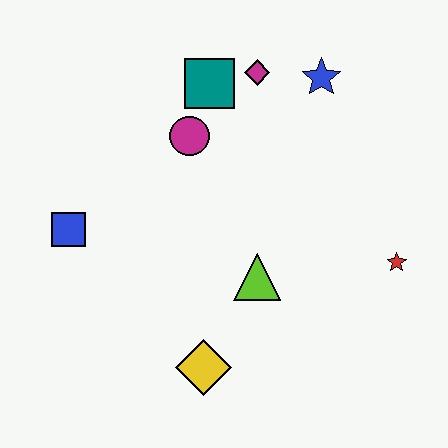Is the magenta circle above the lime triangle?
Yes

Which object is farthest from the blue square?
The red star is farthest from the blue square.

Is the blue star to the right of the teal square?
Yes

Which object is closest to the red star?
The lime triangle is closest to the red star.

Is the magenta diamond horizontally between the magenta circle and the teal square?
No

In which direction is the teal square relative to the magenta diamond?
The teal square is to the left of the magenta diamond.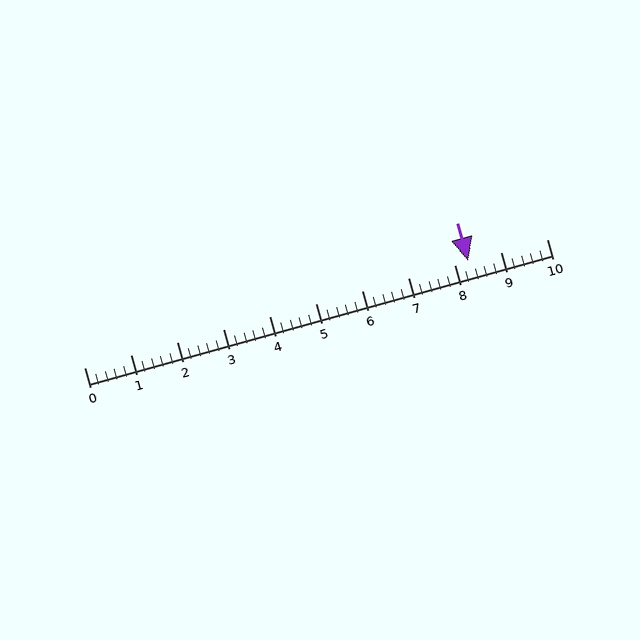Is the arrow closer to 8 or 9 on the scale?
The arrow is closer to 8.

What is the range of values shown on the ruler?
The ruler shows values from 0 to 10.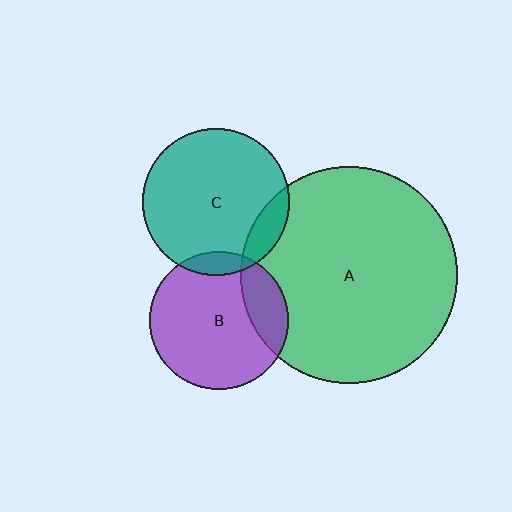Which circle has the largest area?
Circle A (green).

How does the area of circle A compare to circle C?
Approximately 2.2 times.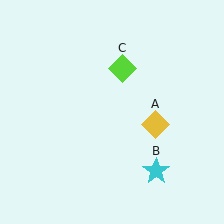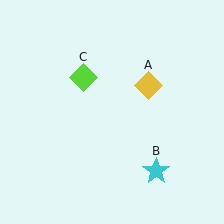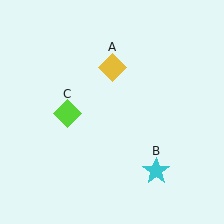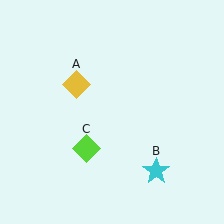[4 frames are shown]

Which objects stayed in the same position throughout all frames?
Cyan star (object B) remained stationary.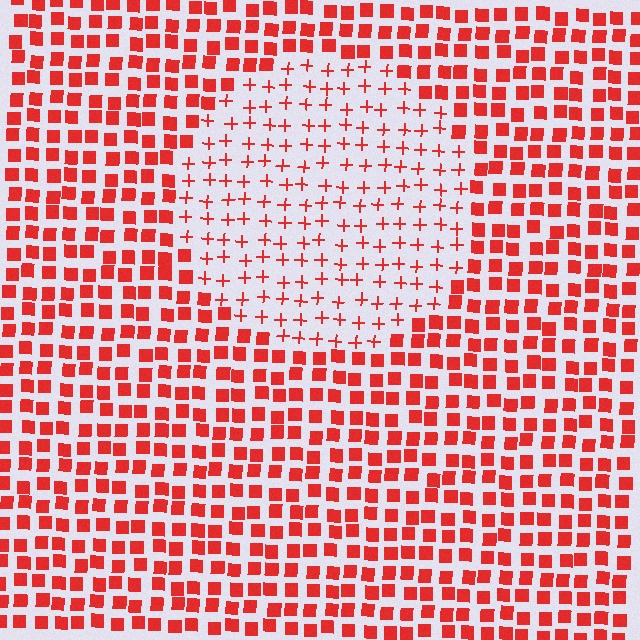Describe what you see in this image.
The image is filled with small red elements arranged in a uniform grid. A circle-shaped region contains plus signs, while the surrounding area contains squares. The boundary is defined purely by the change in element shape.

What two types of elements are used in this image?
The image uses plus signs inside the circle region and squares outside it.